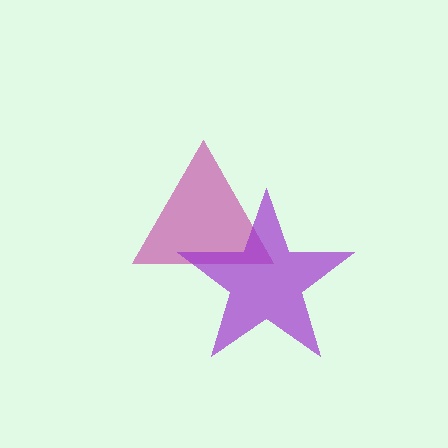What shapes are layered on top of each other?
The layered shapes are: a magenta triangle, a purple star.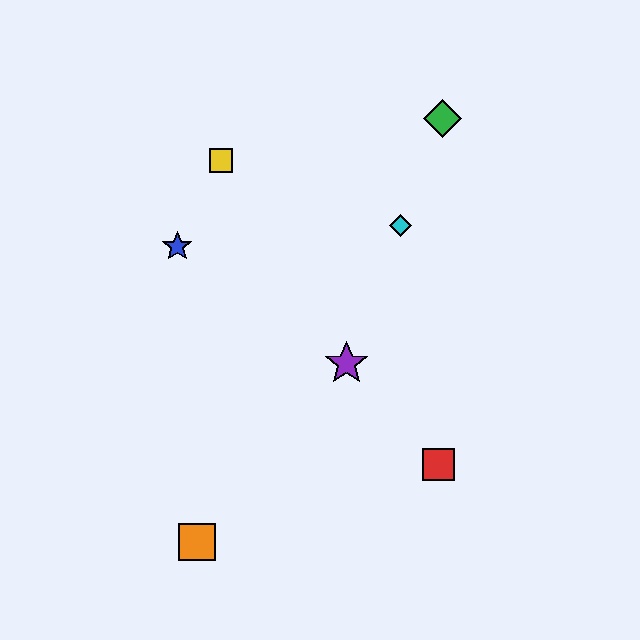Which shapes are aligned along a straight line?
The green diamond, the purple star, the cyan diamond are aligned along a straight line.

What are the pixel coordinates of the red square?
The red square is at (439, 465).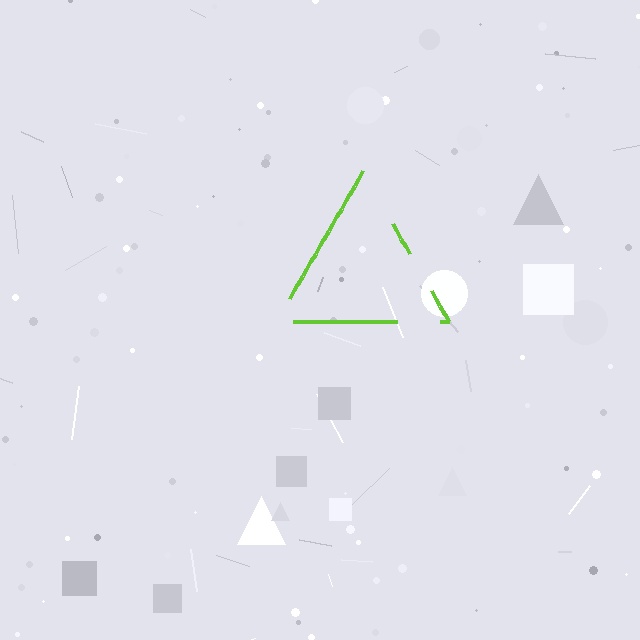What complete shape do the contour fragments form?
The contour fragments form a triangle.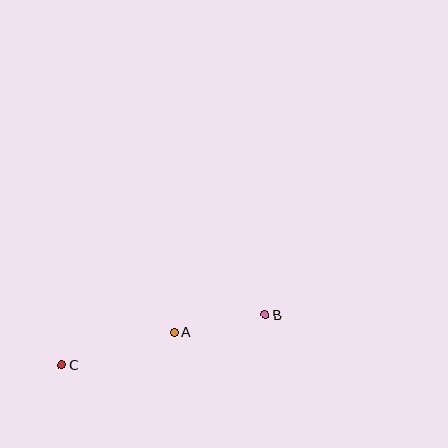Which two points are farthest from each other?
Points B and C are farthest from each other.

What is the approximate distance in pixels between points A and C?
The distance between A and C is approximately 117 pixels.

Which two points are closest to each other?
Points A and B are closest to each other.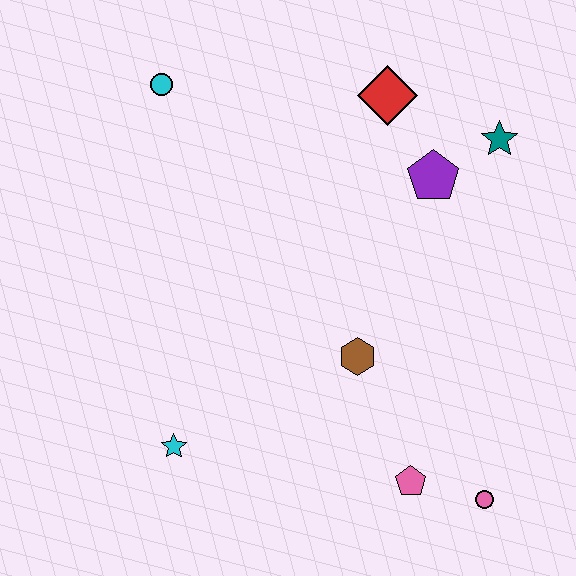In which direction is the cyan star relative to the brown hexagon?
The cyan star is to the left of the brown hexagon.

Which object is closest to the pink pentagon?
The pink circle is closest to the pink pentagon.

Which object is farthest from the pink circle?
The cyan circle is farthest from the pink circle.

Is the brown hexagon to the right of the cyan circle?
Yes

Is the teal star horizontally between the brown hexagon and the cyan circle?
No